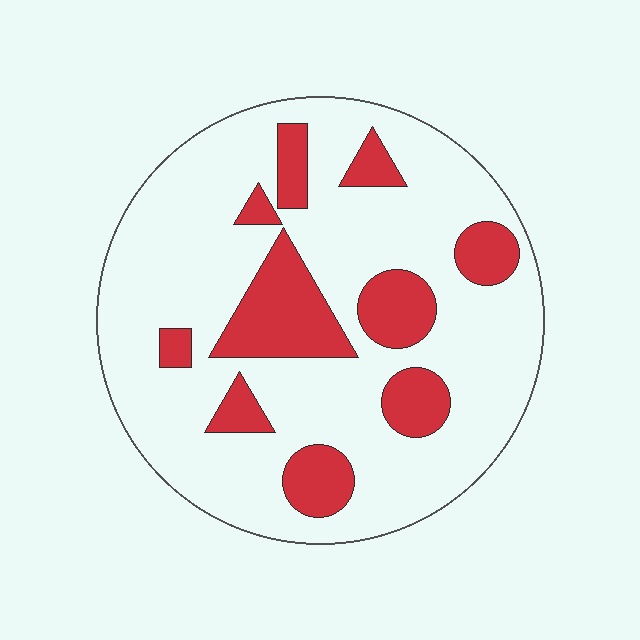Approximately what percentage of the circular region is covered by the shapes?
Approximately 25%.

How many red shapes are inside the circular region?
10.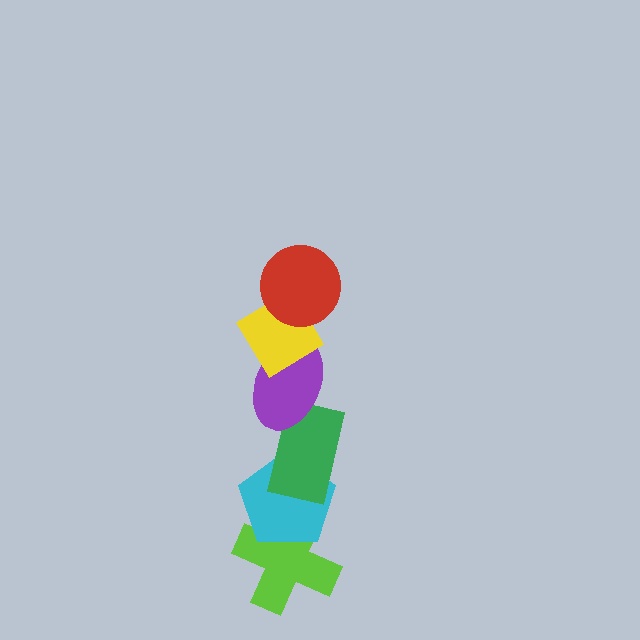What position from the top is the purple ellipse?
The purple ellipse is 3rd from the top.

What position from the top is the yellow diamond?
The yellow diamond is 2nd from the top.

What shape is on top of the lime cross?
The cyan pentagon is on top of the lime cross.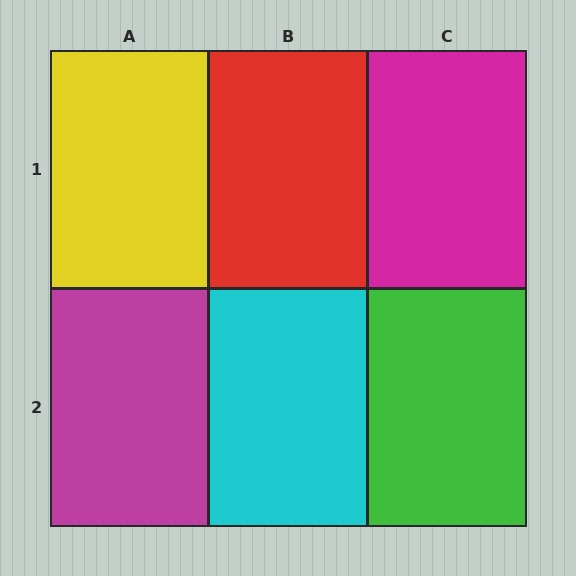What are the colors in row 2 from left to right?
Magenta, cyan, green.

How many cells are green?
1 cell is green.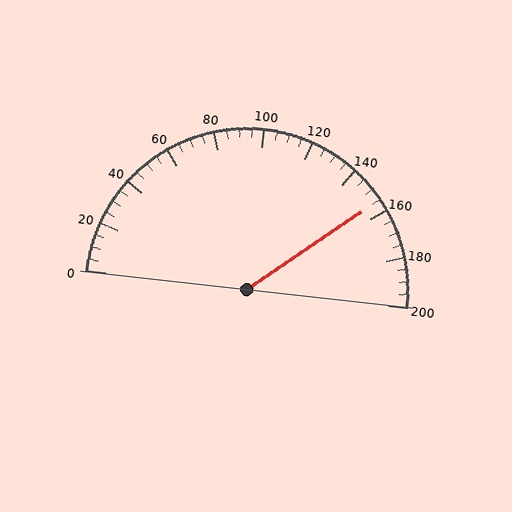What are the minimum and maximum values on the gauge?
The gauge ranges from 0 to 200.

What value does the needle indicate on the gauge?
The needle indicates approximately 155.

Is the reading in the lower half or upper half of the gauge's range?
The reading is in the upper half of the range (0 to 200).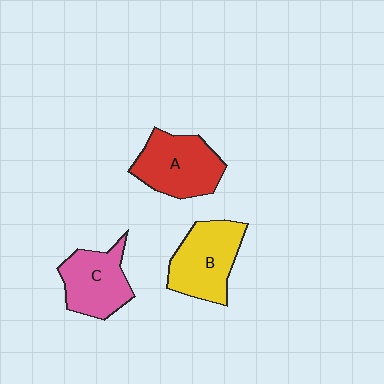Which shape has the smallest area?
Shape C (pink).